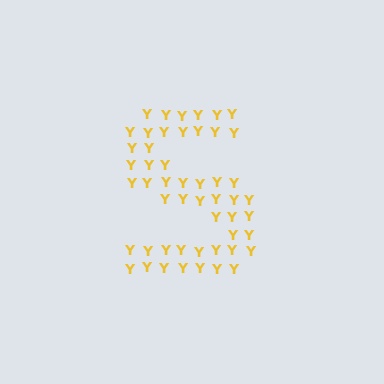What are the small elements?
The small elements are letter Y's.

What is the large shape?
The large shape is the letter S.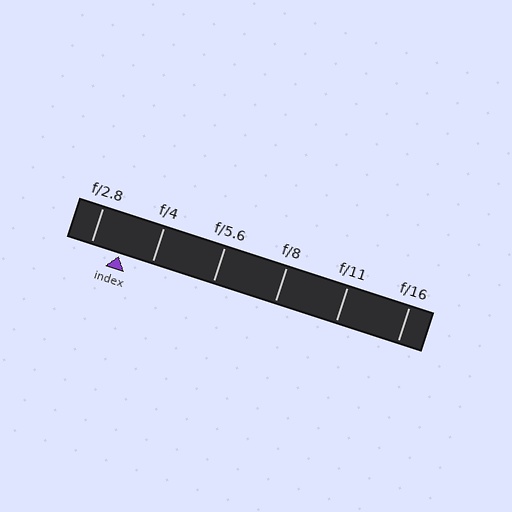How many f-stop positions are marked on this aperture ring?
There are 6 f-stop positions marked.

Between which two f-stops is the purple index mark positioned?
The index mark is between f/2.8 and f/4.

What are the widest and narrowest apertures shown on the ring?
The widest aperture shown is f/2.8 and the narrowest is f/16.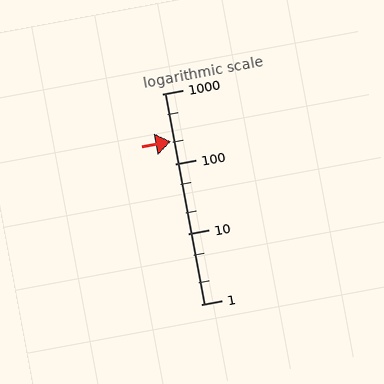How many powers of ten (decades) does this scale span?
The scale spans 3 decades, from 1 to 1000.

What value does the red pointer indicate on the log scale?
The pointer indicates approximately 210.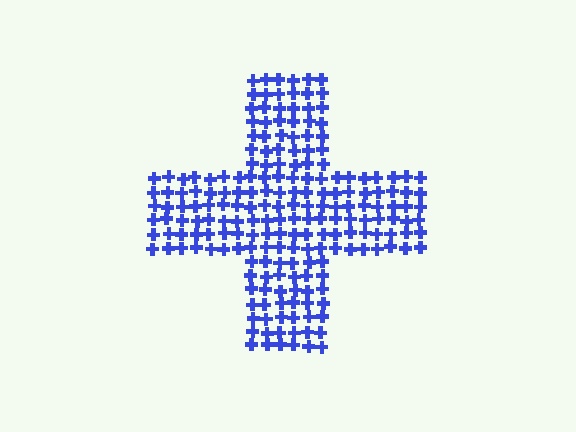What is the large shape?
The large shape is a cross.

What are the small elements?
The small elements are crosses.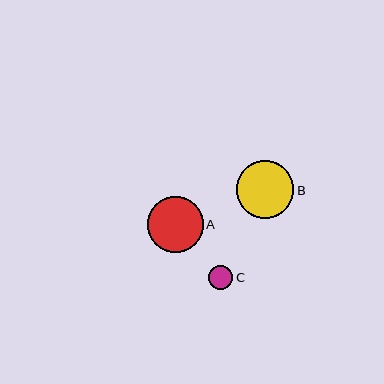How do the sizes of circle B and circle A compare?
Circle B and circle A are approximately the same size.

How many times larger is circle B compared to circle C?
Circle B is approximately 2.4 times the size of circle C.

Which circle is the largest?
Circle B is the largest with a size of approximately 57 pixels.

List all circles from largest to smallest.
From largest to smallest: B, A, C.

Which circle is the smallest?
Circle C is the smallest with a size of approximately 24 pixels.